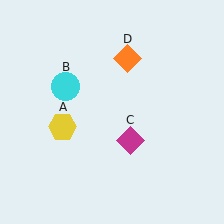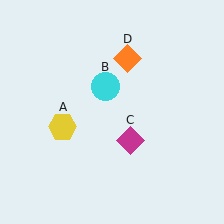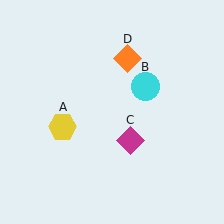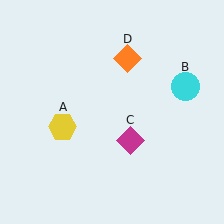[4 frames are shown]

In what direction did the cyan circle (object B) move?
The cyan circle (object B) moved right.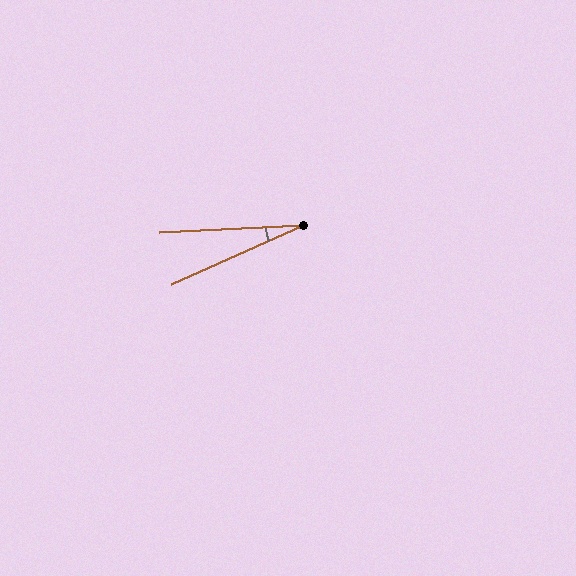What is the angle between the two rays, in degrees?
Approximately 21 degrees.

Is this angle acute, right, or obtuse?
It is acute.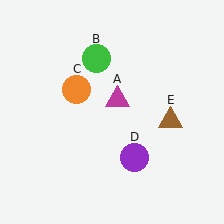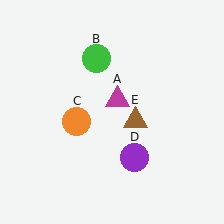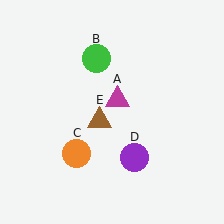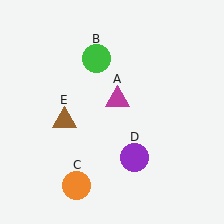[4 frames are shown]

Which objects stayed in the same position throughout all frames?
Magenta triangle (object A) and green circle (object B) and purple circle (object D) remained stationary.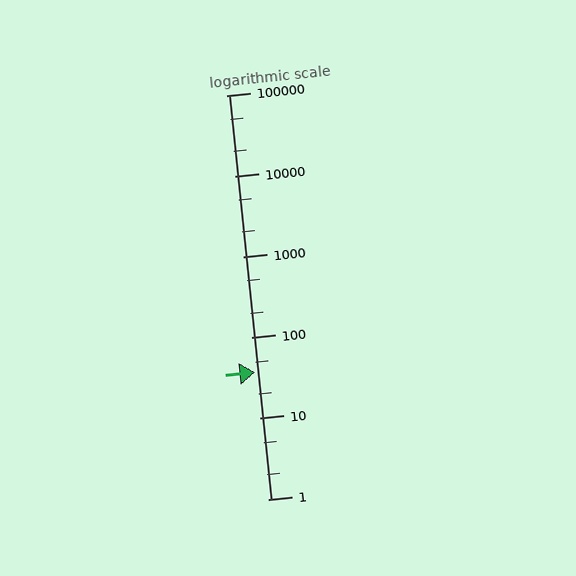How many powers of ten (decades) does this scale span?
The scale spans 5 decades, from 1 to 100000.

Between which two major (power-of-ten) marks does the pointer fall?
The pointer is between 10 and 100.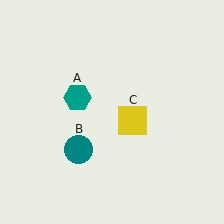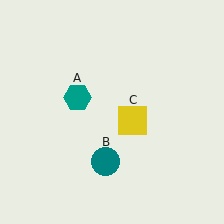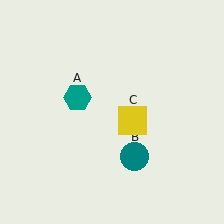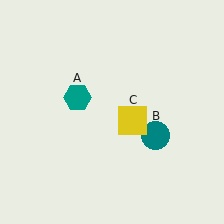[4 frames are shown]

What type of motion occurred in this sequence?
The teal circle (object B) rotated counterclockwise around the center of the scene.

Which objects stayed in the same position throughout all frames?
Teal hexagon (object A) and yellow square (object C) remained stationary.